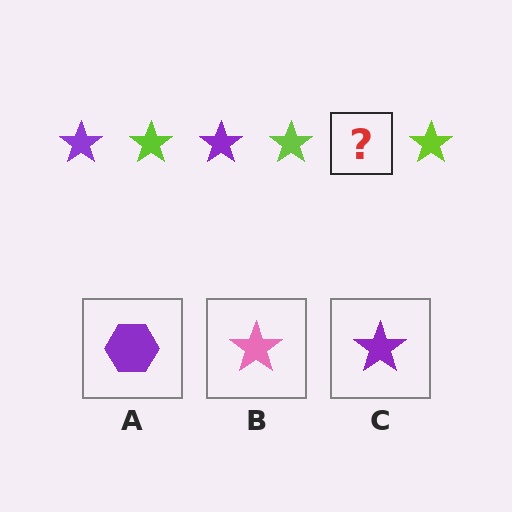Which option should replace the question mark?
Option C.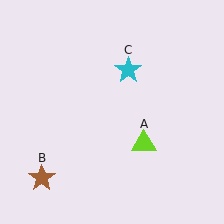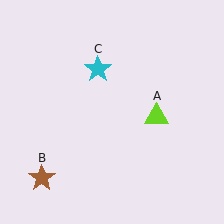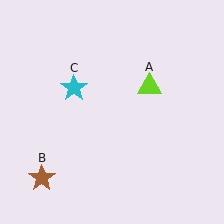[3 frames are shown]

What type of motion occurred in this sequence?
The lime triangle (object A), cyan star (object C) rotated counterclockwise around the center of the scene.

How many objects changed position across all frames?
2 objects changed position: lime triangle (object A), cyan star (object C).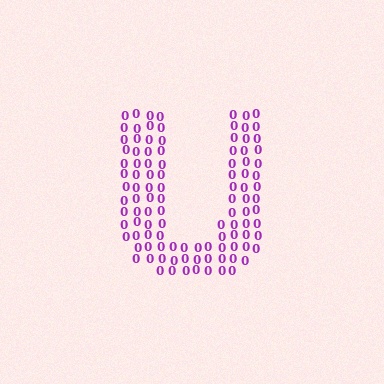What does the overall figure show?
The overall figure shows the letter U.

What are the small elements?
The small elements are digit 0's.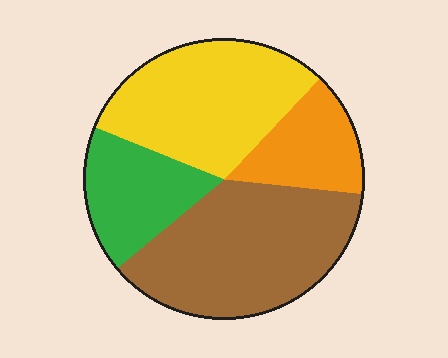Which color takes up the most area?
Brown, at roughly 35%.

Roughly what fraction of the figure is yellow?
Yellow covers about 30% of the figure.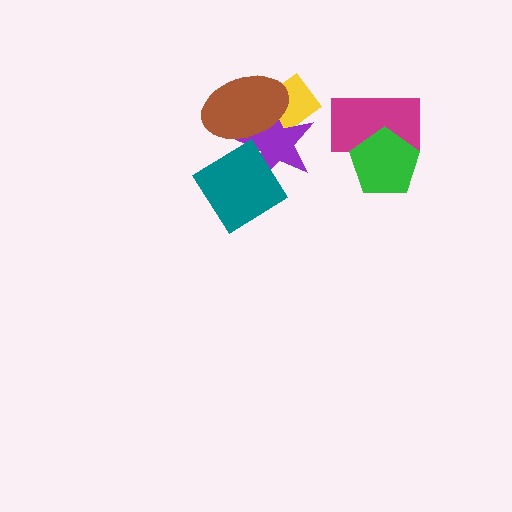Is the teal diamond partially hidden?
Yes, it is partially covered by another shape.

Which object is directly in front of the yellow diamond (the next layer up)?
The purple star is directly in front of the yellow diamond.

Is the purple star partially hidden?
Yes, it is partially covered by another shape.